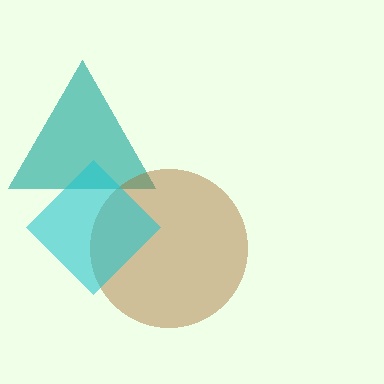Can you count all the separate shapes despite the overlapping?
Yes, there are 3 separate shapes.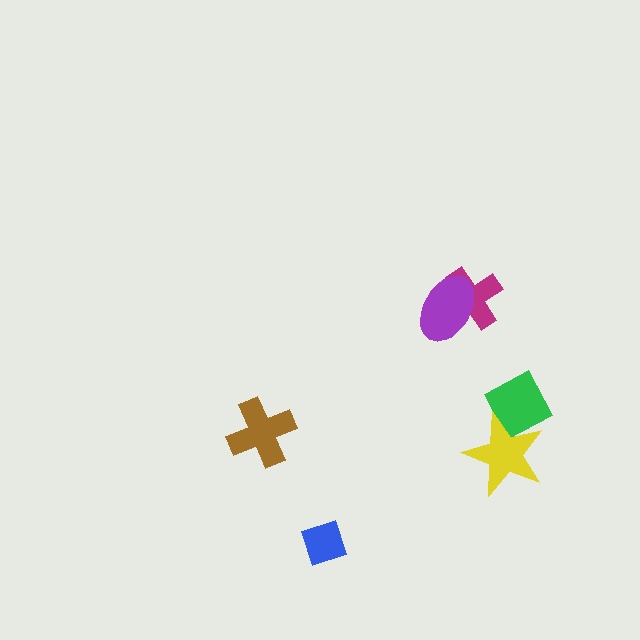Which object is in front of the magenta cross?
The purple ellipse is in front of the magenta cross.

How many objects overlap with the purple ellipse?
1 object overlaps with the purple ellipse.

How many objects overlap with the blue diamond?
0 objects overlap with the blue diamond.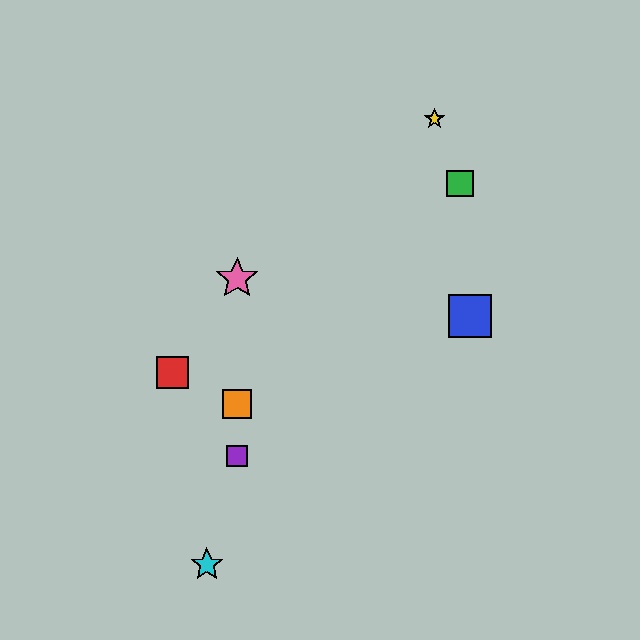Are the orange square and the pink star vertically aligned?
Yes, both are at x≈237.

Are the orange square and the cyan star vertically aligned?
No, the orange square is at x≈237 and the cyan star is at x≈207.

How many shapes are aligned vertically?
3 shapes (the purple square, the orange square, the pink star) are aligned vertically.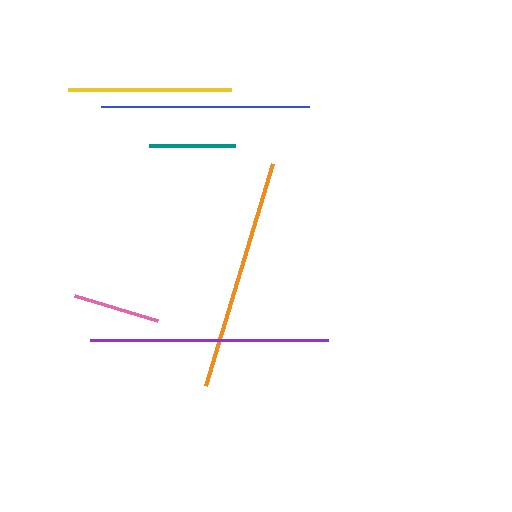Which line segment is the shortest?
The teal line is the shortest at approximately 85 pixels.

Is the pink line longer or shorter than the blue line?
The blue line is longer than the pink line.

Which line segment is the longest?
The purple line is the longest at approximately 238 pixels.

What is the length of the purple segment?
The purple segment is approximately 238 pixels long.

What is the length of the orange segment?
The orange segment is approximately 231 pixels long.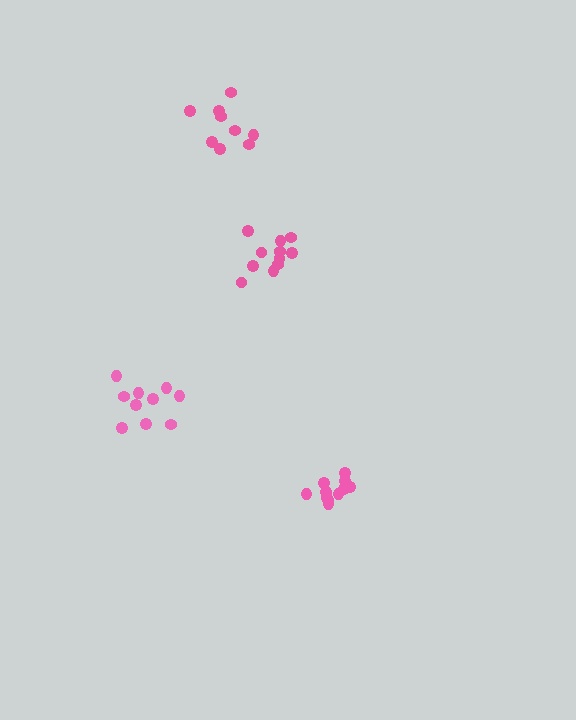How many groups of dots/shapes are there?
There are 4 groups.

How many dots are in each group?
Group 1: 9 dots, Group 2: 10 dots, Group 3: 11 dots, Group 4: 11 dots (41 total).